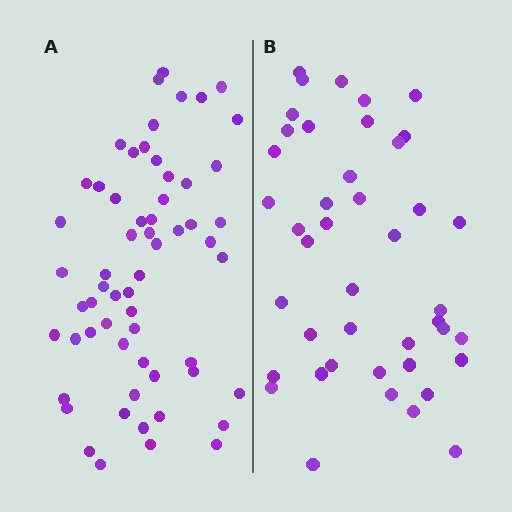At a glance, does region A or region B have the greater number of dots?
Region A (the left region) has more dots.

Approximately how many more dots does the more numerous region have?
Region A has approximately 15 more dots than region B.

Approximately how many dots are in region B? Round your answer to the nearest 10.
About 40 dots. (The exact count is 43, which rounds to 40.)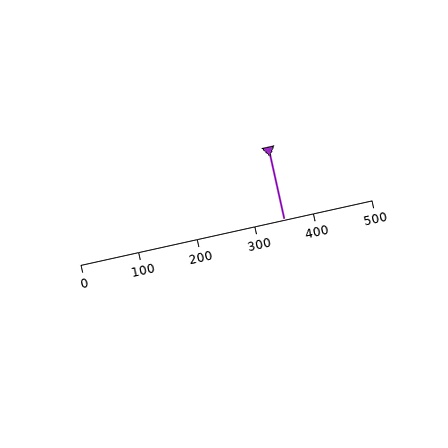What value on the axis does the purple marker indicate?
The marker indicates approximately 350.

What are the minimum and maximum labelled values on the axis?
The axis runs from 0 to 500.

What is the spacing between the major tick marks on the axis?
The major ticks are spaced 100 apart.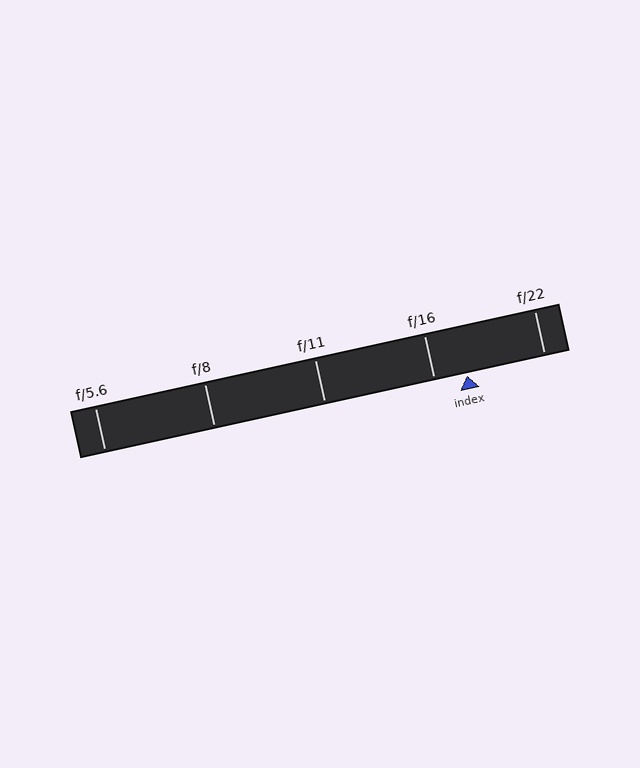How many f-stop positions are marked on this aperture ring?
There are 5 f-stop positions marked.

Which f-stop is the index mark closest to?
The index mark is closest to f/16.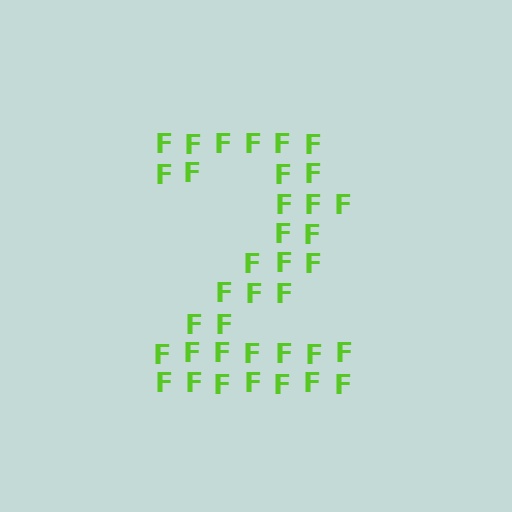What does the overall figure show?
The overall figure shows the digit 2.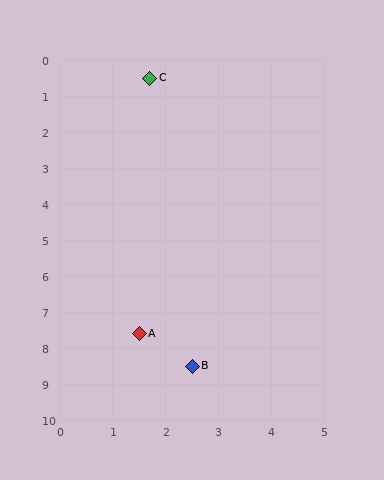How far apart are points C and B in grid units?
Points C and B are about 8.0 grid units apart.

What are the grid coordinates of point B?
Point B is at approximately (2.5, 8.5).